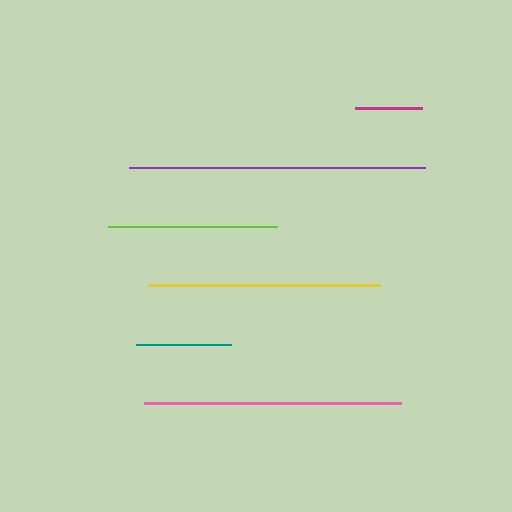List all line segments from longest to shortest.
From longest to shortest: purple, pink, yellow, lime, teal, magenta.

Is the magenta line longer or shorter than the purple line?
The purple line is longer than the magenta line.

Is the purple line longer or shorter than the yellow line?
The purple line is longer than the yellow line.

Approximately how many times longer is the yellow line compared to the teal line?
The yellow line is approximately 2.4 times the length of the teal line.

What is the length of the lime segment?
The lime segment is approximately 169 pixels long.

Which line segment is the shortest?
The magenta line is the shortest at approximately 67 pixels.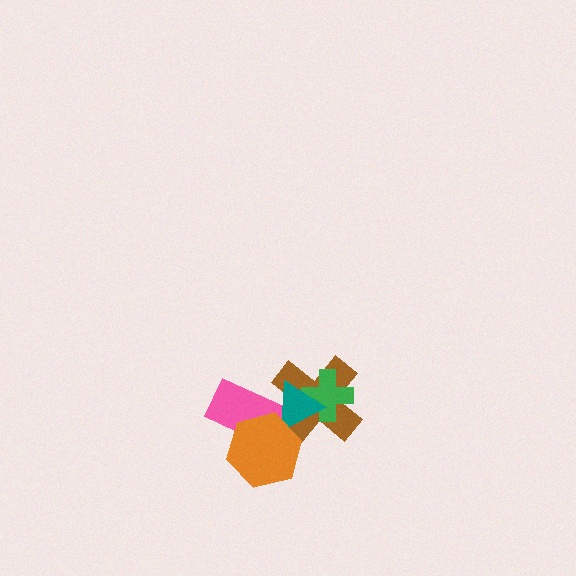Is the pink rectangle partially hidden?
Yes, it is partially covered by another shape.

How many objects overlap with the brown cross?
4 objects overlap with the brown cross.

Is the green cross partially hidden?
Yes, it is partially covered by another shape.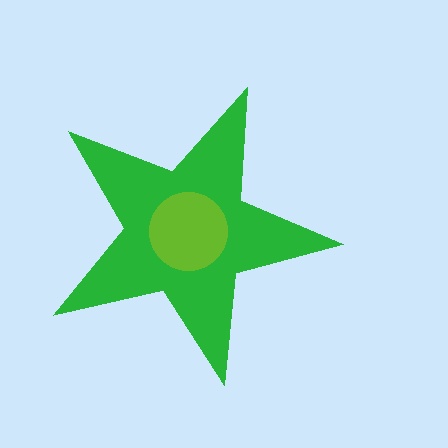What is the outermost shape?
The green star.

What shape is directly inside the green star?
The lime circle.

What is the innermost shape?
The lime circle.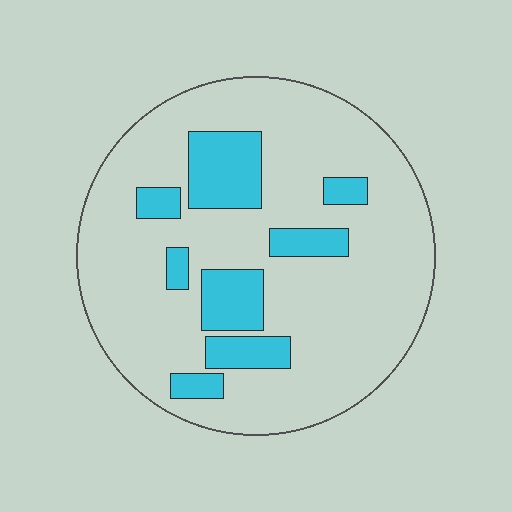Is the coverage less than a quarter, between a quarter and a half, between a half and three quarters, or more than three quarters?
Less than a quarter.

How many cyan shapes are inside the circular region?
8.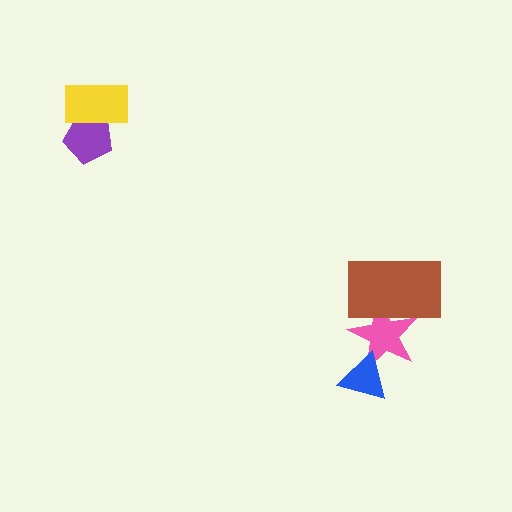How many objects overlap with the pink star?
2 objects overlap with the pink star.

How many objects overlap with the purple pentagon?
1 object overlaps with the purple pentagon.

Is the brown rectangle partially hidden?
No, no other shape covers it.